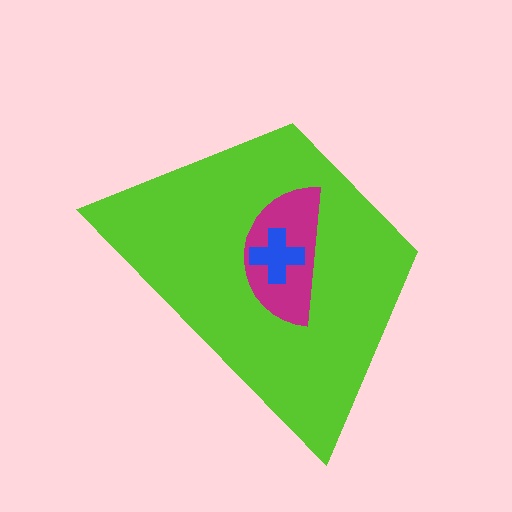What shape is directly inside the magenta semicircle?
The blue cross.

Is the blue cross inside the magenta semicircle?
Yes.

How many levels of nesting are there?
3.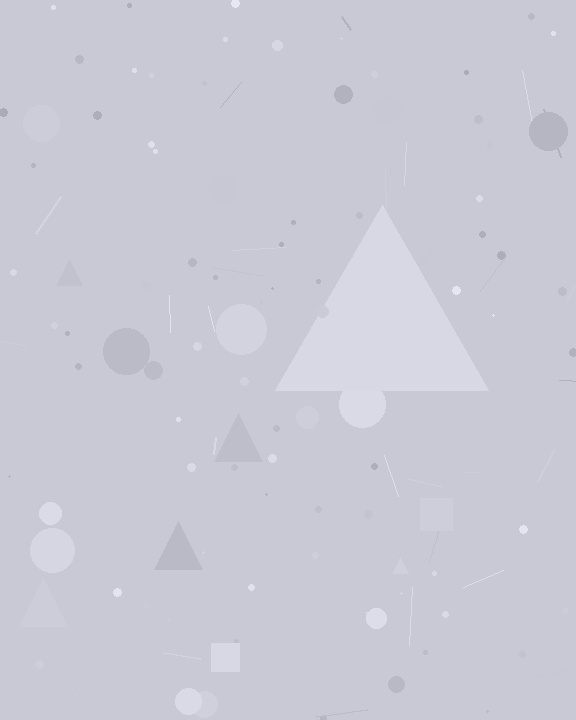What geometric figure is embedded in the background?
A triangle is embedded in the background.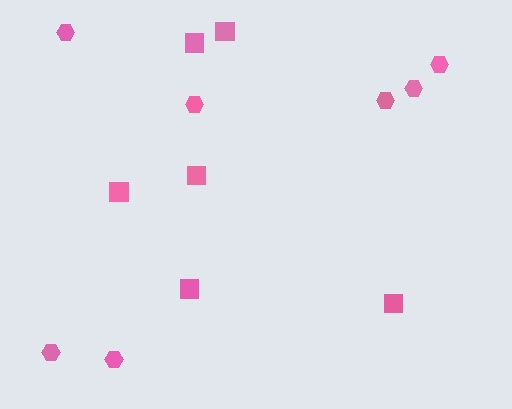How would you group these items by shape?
There are 2 groups: one group of hexagons (7) and one group of squares (6).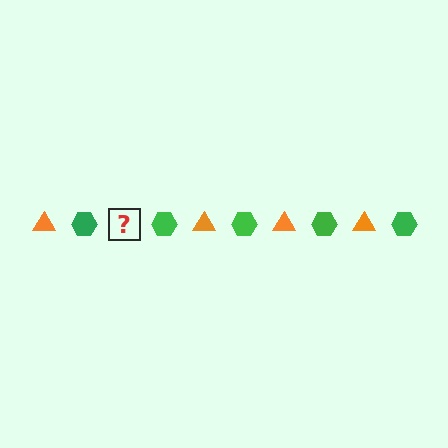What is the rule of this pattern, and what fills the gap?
The rule is that the pattern alternates between orange triangle and green hexagon. The gap should be filled with an orange triangle.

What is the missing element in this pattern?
The missing element is an orange triangle.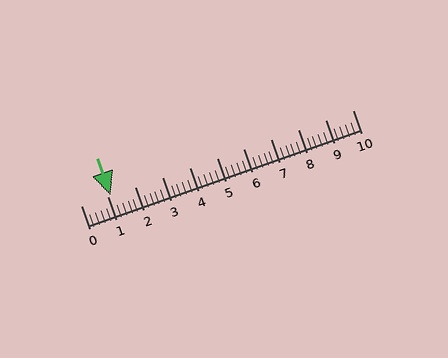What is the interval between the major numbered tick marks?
The major tick marks are spaced 1 units apart.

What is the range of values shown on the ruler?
The ruler shows values from 0 to 10.